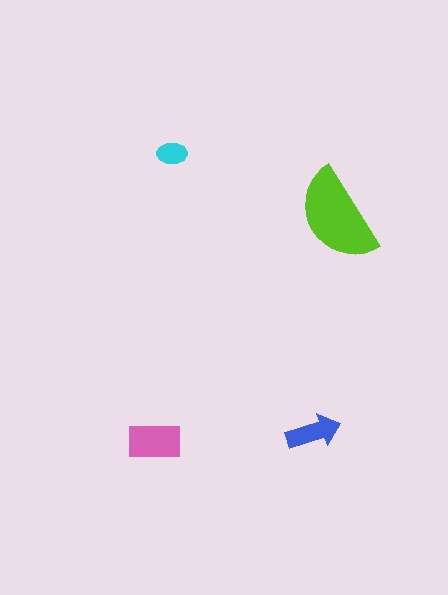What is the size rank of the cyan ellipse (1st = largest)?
4th.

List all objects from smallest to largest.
The cyan ellipse, the blue arrow, the pink rectangle, the lime semicircle.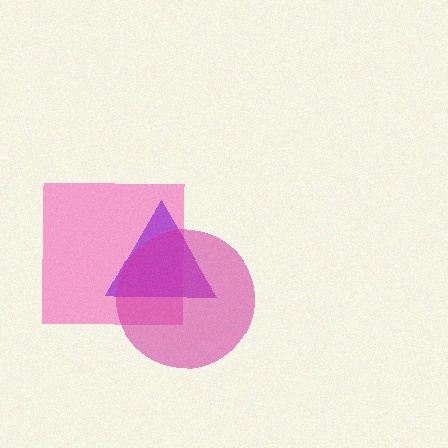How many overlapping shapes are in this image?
There are 3 overlapping shapes in the image.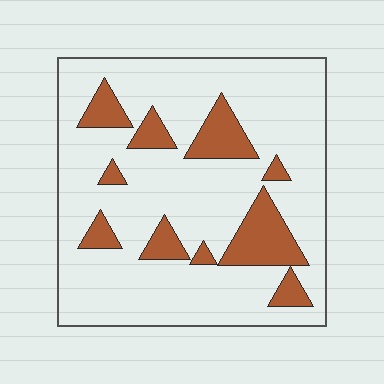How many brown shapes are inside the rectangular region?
10.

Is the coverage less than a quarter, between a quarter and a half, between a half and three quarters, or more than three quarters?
Less than a quarter.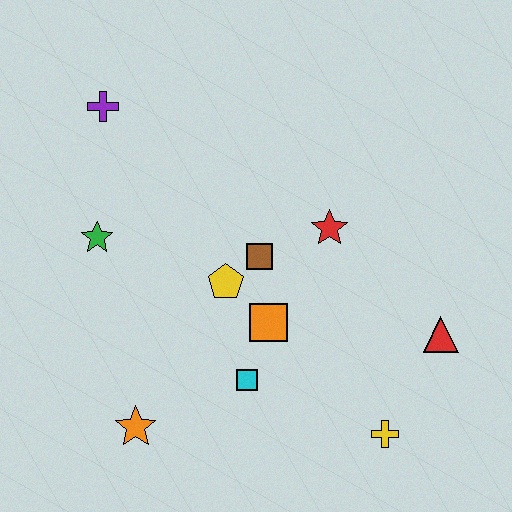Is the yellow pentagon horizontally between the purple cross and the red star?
Yes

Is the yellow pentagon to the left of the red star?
Yes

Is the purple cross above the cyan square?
Yes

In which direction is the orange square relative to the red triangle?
The orange square is to the left of the red triangle.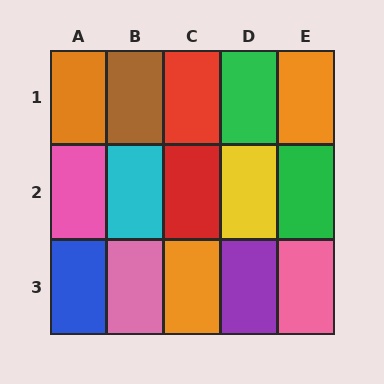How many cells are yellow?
1 cell is yellow.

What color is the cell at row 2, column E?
Green.